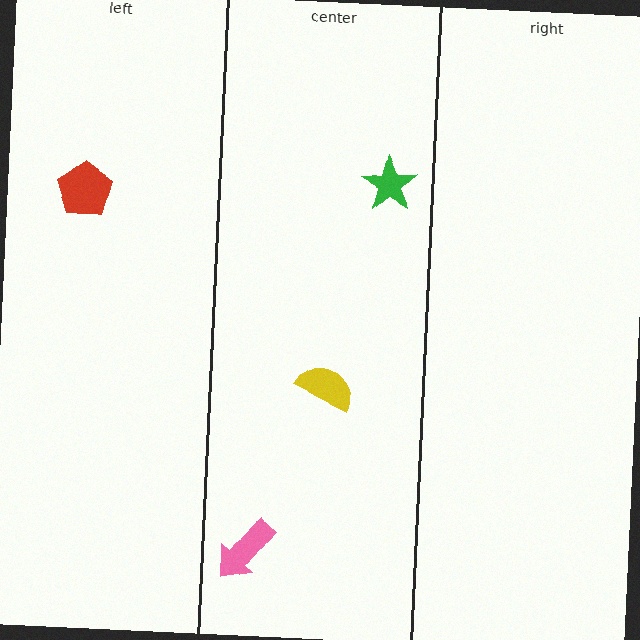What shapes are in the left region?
The red pentagon.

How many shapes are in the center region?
3.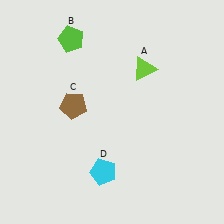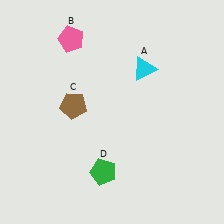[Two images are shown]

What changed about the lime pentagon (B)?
In Image 1, B is lime. In Image 2, it changed to pink.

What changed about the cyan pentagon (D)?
In Image 1, D is cyan. In Image 2, it changed to green.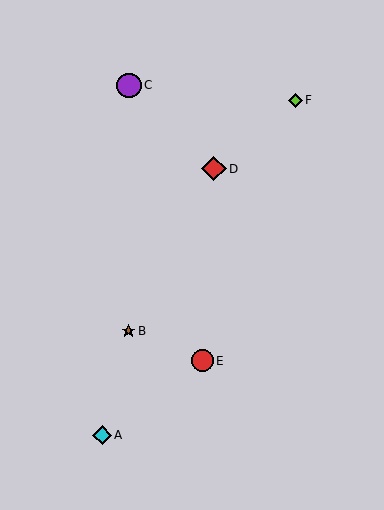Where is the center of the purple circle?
The center of the purple circle is at (129, 85).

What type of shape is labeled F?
Shape F is a lime diamond.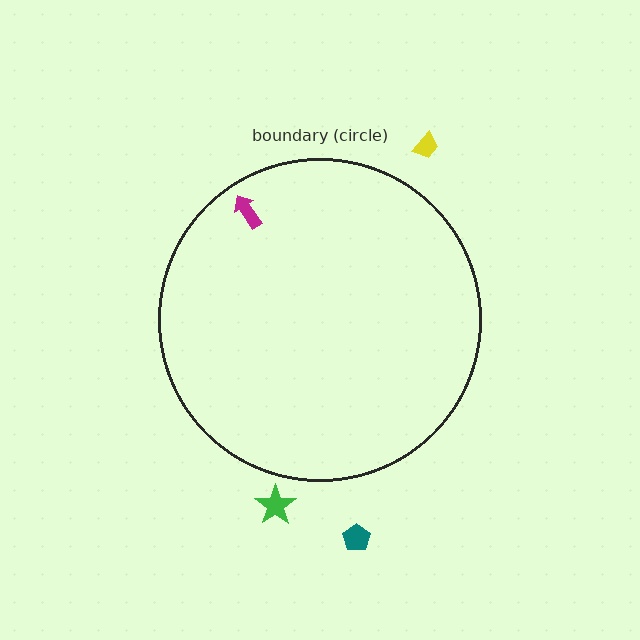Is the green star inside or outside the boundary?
Outside.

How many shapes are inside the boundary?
1 inside, 3 outside.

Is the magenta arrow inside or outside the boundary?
Inside.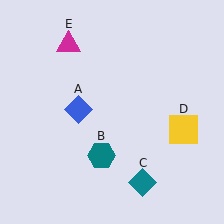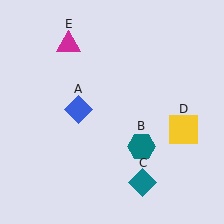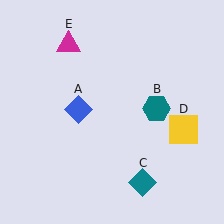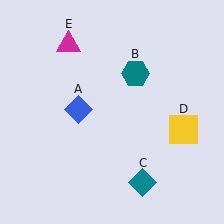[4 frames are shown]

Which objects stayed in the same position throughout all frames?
Blue diamond (object A) and teal diamond (object C) and yellow square (object D) and magenta triangle (object E) remained stationary.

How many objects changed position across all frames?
1 object changed position: teal hexagon (object B).